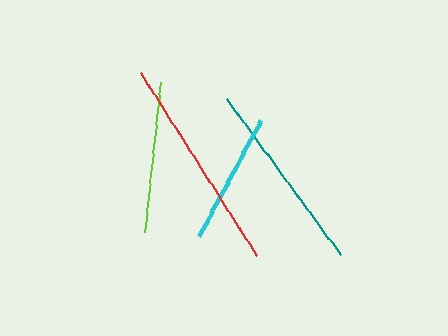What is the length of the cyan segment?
The cyan segment is approximately 132 pixels long.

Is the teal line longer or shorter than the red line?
The red line is longer than the teal line.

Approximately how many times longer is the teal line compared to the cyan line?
The teal line is approximately 1.5 times the length of the cyan line.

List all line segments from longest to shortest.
From longest to shortest: red, teal, lime, cyan.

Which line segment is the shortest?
The cyan line is the shortest at approximately 132 pixels.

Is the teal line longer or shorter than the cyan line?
The teal line is longer than the cyan line.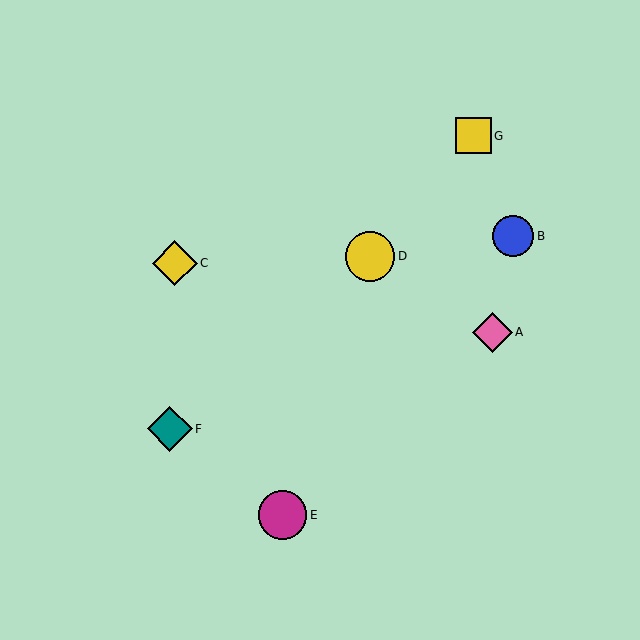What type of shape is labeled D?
Shape D is a yellow circle.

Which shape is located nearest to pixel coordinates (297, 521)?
The magenta circle (labeled E) at (283, 515) is nearest to that location.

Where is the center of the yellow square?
The center of the yellow square is at (473, 136).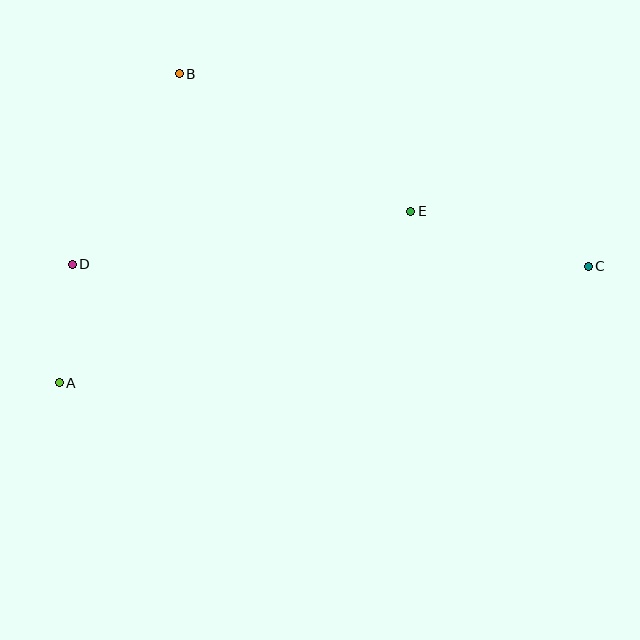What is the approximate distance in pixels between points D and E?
The distance between D and E is approximately 343 pixels.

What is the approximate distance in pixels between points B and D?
The distance between B and D is approximately 218 pixels.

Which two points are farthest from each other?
Points A and C are farthest from each other.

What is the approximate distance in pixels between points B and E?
The distance between B and E is approximately 270 pixels.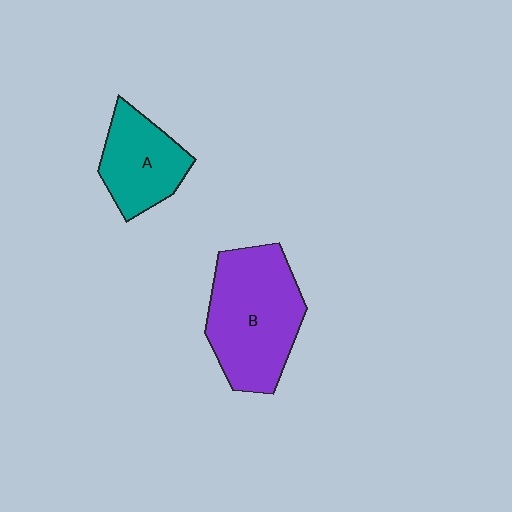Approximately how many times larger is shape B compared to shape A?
Approximately 1.6 times.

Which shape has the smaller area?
Shape A (teal).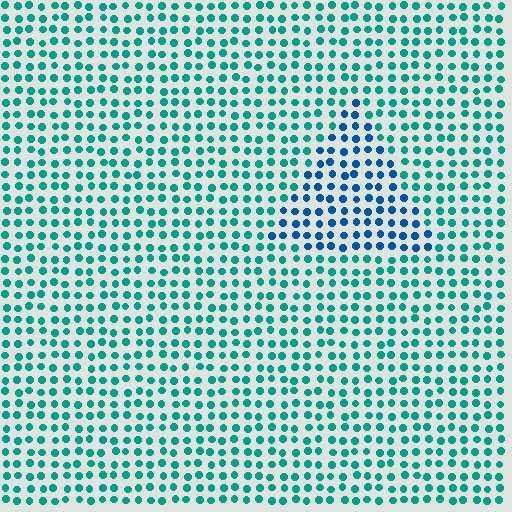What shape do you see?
I see a triangle.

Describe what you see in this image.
The image is filled with small teal elements in a uniform arrangement. A triangle-shaped region is visible where the elements are tinted to a slightly different hue, forming a subtle color boundary.